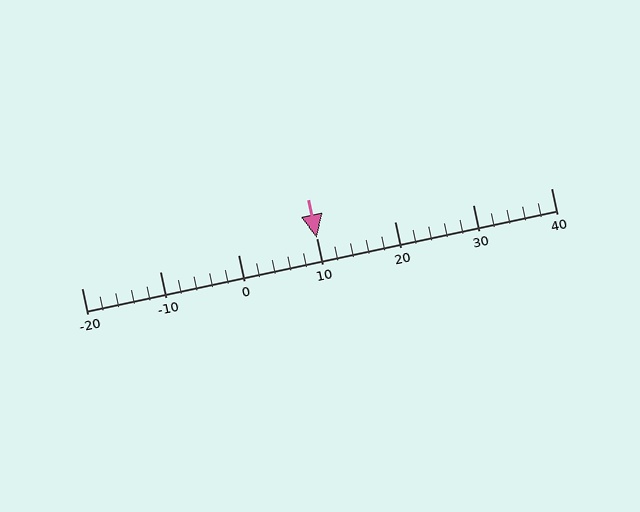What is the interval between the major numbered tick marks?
The major tick marks are spaced 10 units apart.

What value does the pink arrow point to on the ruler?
The pink arrow points to approximately 10.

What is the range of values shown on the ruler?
The ruler shows values from -20 to 40.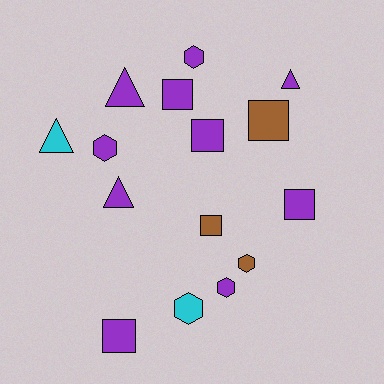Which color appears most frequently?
Purple, with 10 objects.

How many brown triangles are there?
There are no brown triangles.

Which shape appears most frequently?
Square, with 6 objects.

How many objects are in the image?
There are 15 objects.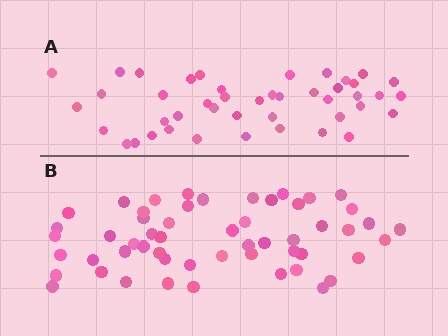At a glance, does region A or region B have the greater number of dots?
Region B (the bottom region) has more dots.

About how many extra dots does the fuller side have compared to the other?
Region B has roughly 10 or so more dots than region A.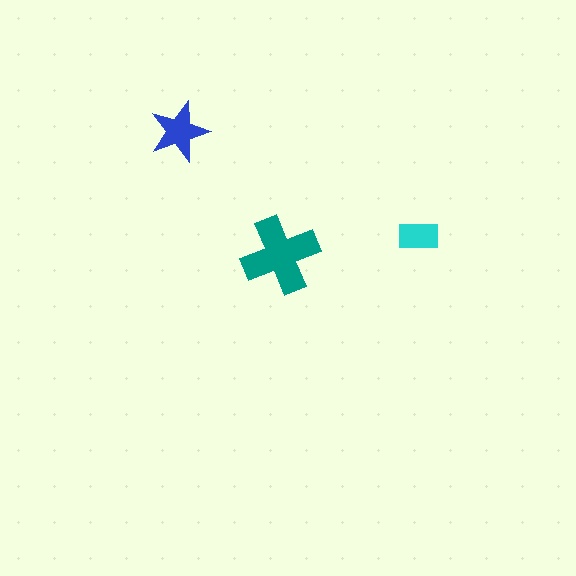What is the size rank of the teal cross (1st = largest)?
1st.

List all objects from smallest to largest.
The cyan rectangle, the blue star, the teal cross.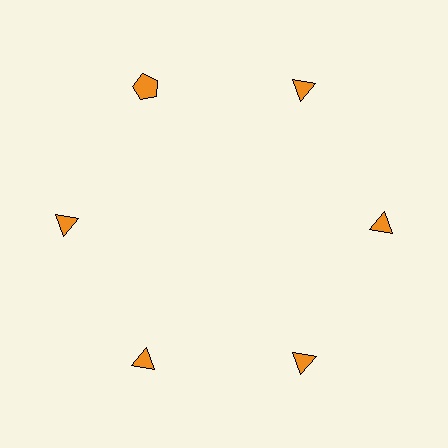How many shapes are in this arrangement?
There are 6 shapes arranged in a ring pattern.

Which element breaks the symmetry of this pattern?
The orange pentagon at roughly the 11 o'clock position breaks the symmetry. All other shapes are orange triangles.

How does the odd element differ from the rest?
It has a different shape: pentagon instead of triangle.